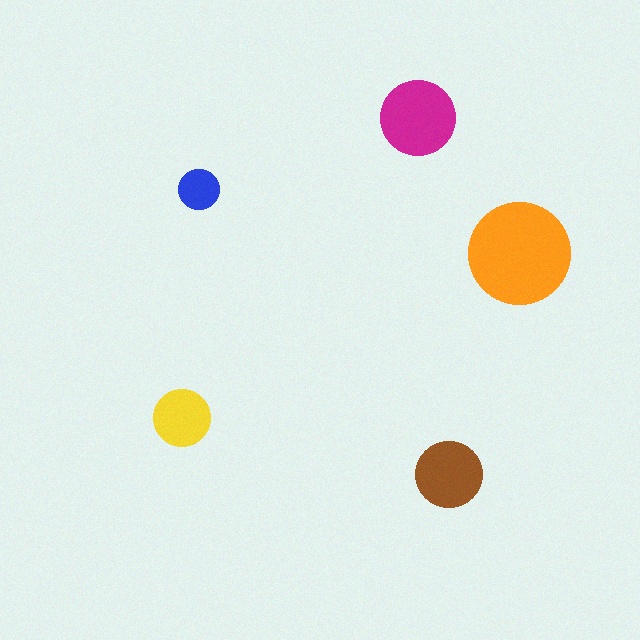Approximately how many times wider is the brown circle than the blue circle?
About 1.5 times wider.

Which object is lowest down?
The brown circle is bottommost.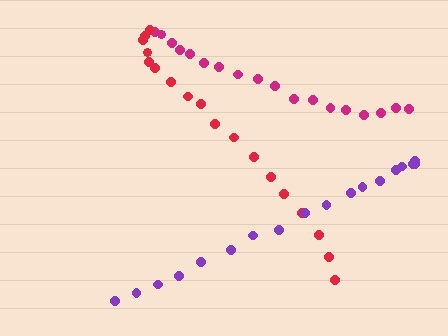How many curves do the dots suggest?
There are 3 distinct paths.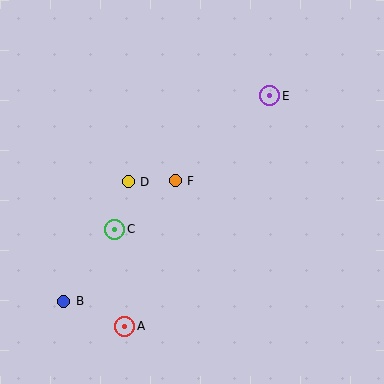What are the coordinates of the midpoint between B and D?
The midpoint between B and D is at (96, 241).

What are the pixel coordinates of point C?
Point C is at (115, 229).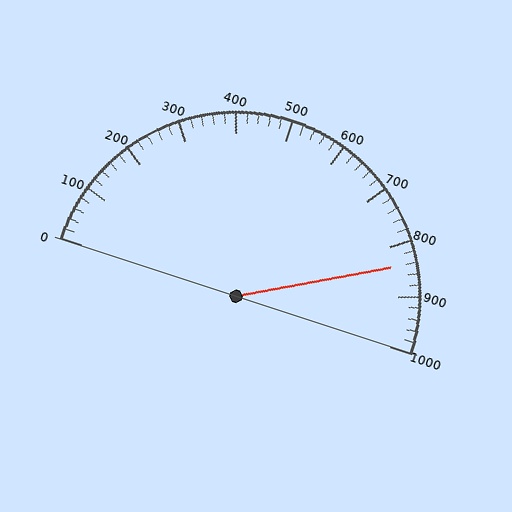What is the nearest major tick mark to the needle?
The nearest major tick mark is 800.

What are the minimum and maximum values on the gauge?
The gauge ranges from 0 to 1000.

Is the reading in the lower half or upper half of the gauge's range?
The reading is in the upper half of the range (0 to 1000).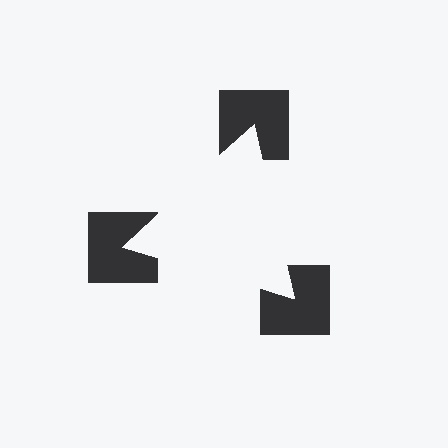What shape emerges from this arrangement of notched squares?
An illusory triangle — its edges are inferred from the aligned wedge cuts in the notched squares, not physically drawn.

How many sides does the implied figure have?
3 sides.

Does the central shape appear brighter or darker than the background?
It typically appears slightly brighter than the background, even though no actual brightness change is drawn.